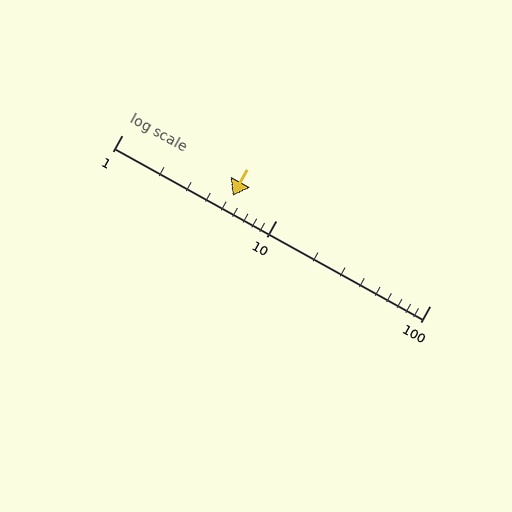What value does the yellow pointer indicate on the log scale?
The pointer indicates approximately 5.2.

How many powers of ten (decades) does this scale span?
The scale spans 2 decades, from 1 to 100.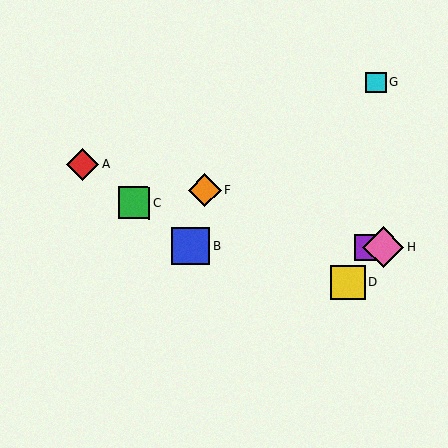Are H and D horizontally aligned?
No, H is at y≈247 and D is at y≈282.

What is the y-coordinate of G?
Object G is at y≈82.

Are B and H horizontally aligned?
Yes, both are at y≈246.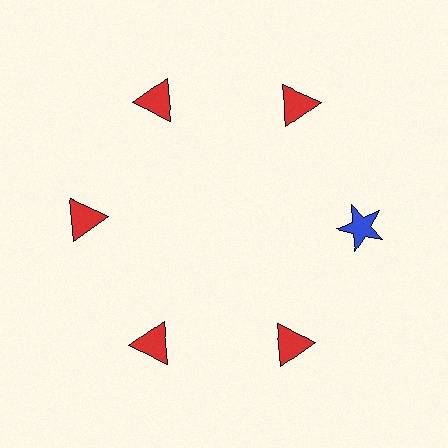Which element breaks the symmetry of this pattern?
The blue star at roughly the 3 o'clock position breaks the symmetry. All other shapes are red triangles.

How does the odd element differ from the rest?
It differs in both color (blue instead of red) and shape (star instead of triangle).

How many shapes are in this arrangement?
There are 6 shapes arranged in a ring pattern.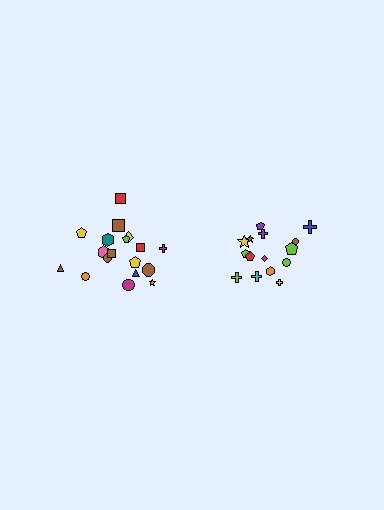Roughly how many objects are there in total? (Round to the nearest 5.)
Roughly 35 objects in total.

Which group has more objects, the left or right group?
The left group.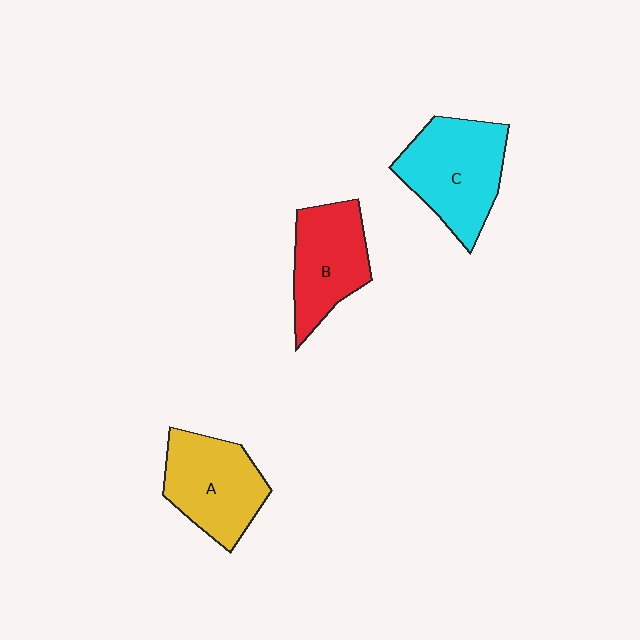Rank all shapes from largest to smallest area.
From largest to smallest: C (cyan), A (yellow), B (red).